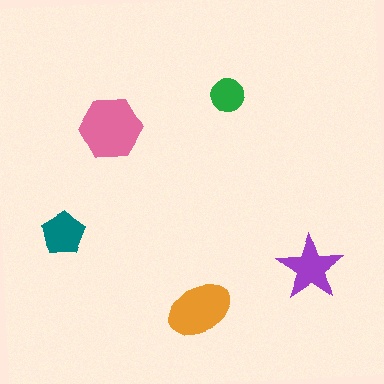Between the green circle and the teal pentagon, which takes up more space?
The teal pentagon.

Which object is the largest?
The pink hexagon.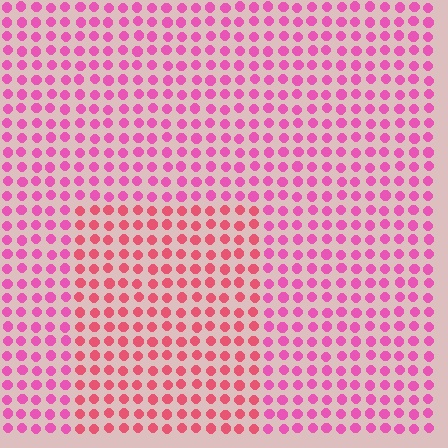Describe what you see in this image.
The image is filled with small pink elements in a uniform arrangement. A rectangle-shaped region is visible where the elements are tinted to a slightly different hue, forming a subtle color boundary.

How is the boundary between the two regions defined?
The boundary is defined purely by a slight shift in hue (about 28 degrees). Spacing, size, and orientation are identical on both sides.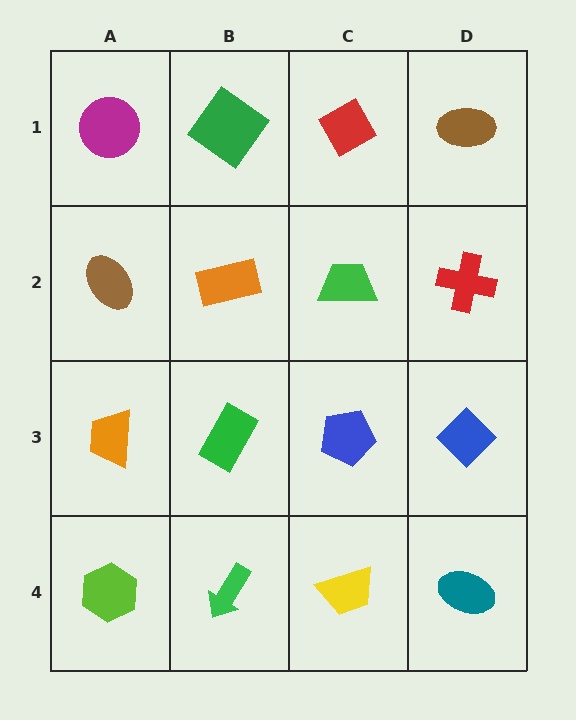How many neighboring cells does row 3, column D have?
3.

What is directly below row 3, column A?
A lime hexagon.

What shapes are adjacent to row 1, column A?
A brown ellipse (row 2, column A), a green diamond (row 1, column B).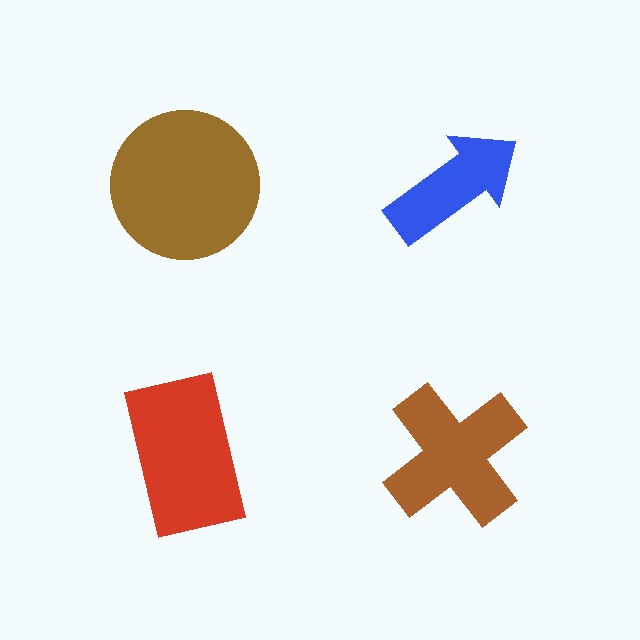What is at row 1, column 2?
A blue arrow.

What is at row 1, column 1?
A brown circle.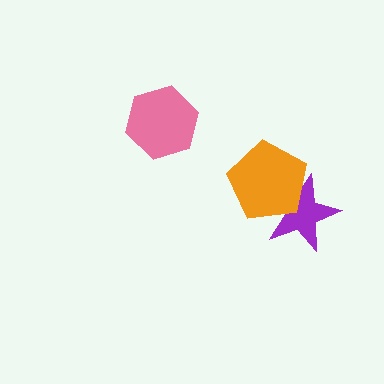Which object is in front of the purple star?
The orange pentagon is in front of the purple star.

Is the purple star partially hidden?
Yes, it is partially covered by another shape.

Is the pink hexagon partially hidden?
No, no other shape covers it.